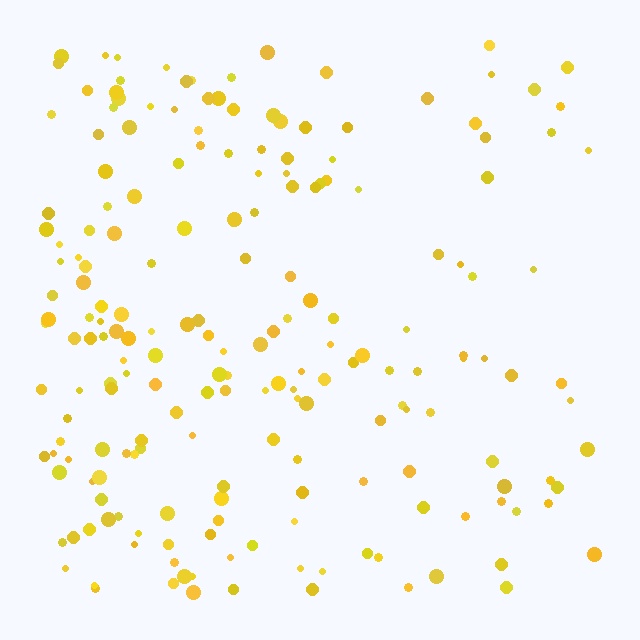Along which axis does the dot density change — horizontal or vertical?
Horizontal.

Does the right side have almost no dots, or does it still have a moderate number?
Still a moderate number, just noticeably fewer than the left.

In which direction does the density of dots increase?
From right to left, with the left side densest.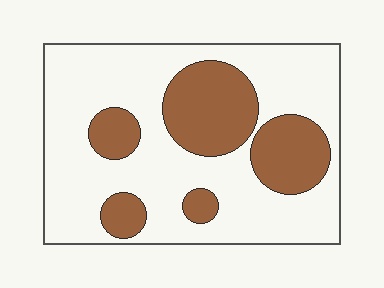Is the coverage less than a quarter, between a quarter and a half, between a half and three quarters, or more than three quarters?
Between a quarter and a half.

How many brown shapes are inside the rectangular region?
5.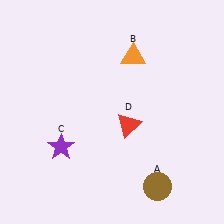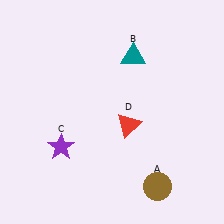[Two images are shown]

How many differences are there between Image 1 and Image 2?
There is 1 difference between the two images.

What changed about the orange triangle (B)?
In Image 1, B is orange. In Image 2, it changed to teal.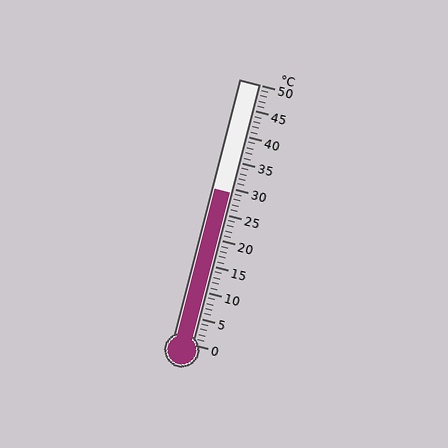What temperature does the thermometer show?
The thermometer shows approximately 29°C.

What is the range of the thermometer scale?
The thermometer scale ranges from 0°C to 50°C.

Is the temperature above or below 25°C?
The temperature is above 25°C.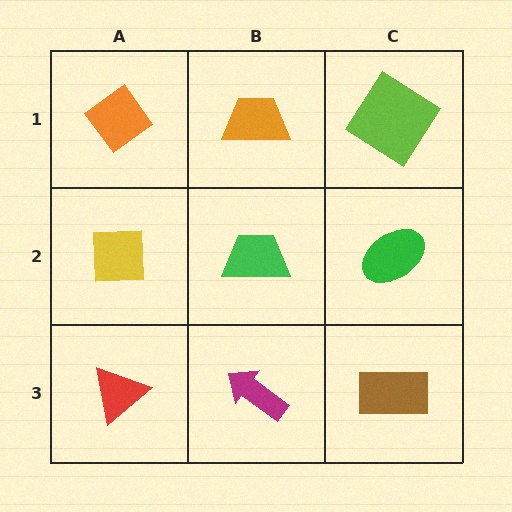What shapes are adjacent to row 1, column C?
A green ellipse (row 2, column C), an orange trapezoid (row 1, column B).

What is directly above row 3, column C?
A green ellipse.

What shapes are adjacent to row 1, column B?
A green trapezoid (row 2, column B), an orange diamond (row 1, column A), a lime diamond (row 1, column C).